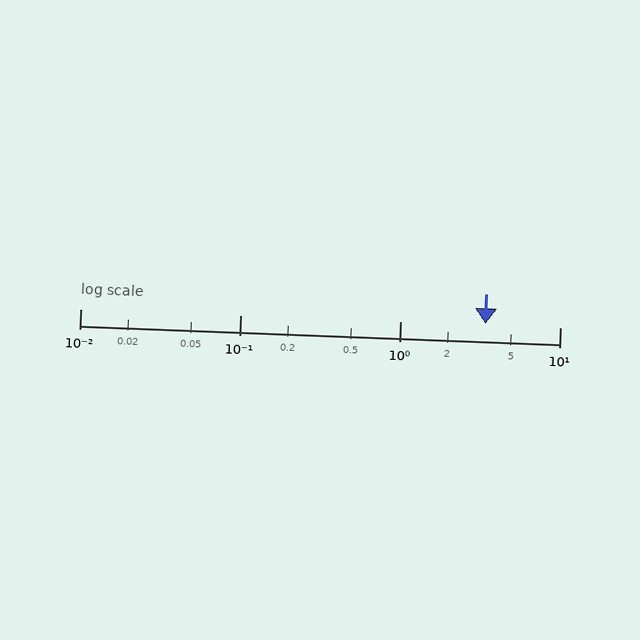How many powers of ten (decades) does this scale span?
The scale spans 3 decades, from 0.01 to 10.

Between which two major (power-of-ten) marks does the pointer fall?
The pointer is between 1 and 10.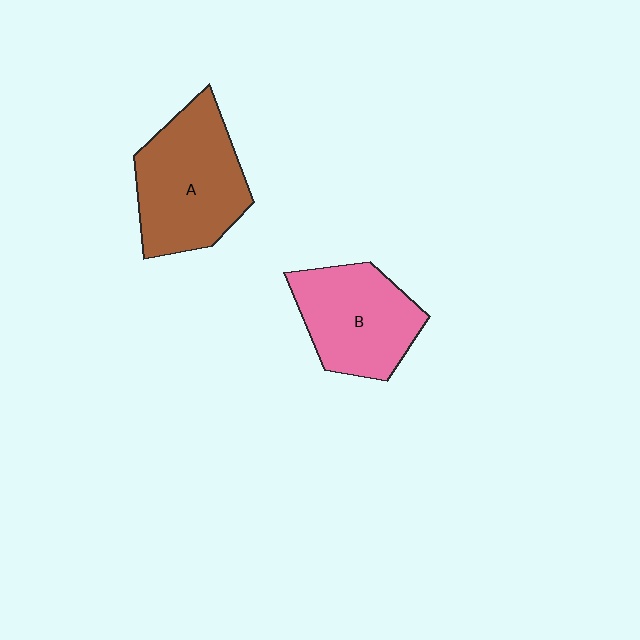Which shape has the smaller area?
Shape B (pink).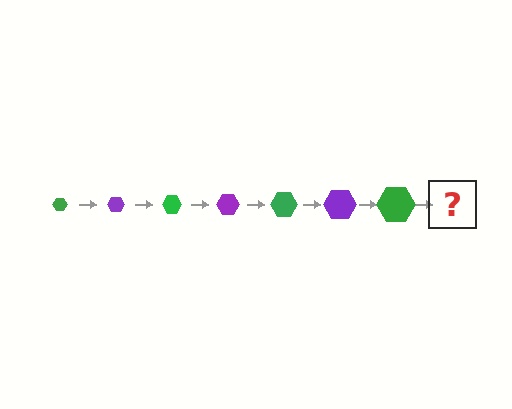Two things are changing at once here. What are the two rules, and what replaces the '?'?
The two rules are that the hexagon grows larger each step and the color cycles through green and purple. The '?' should be a purple hexagon, larger than the previous one.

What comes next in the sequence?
The next element should be a purple hexagon, larger than the previous one.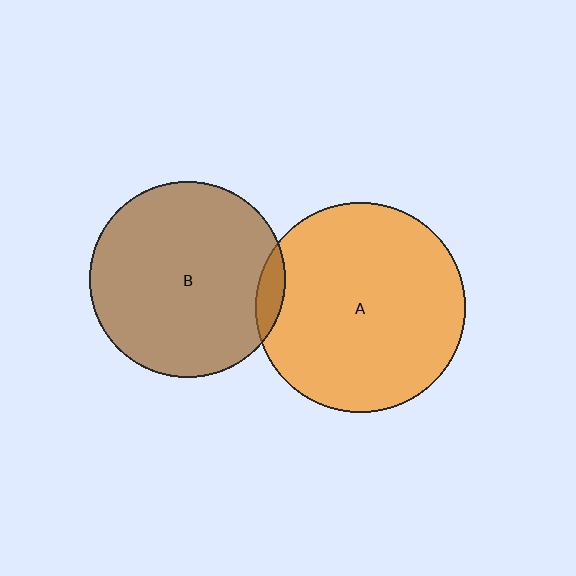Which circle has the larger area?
Circle A (orange).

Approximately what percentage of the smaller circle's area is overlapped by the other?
Approximately 5%.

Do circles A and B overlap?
Yes.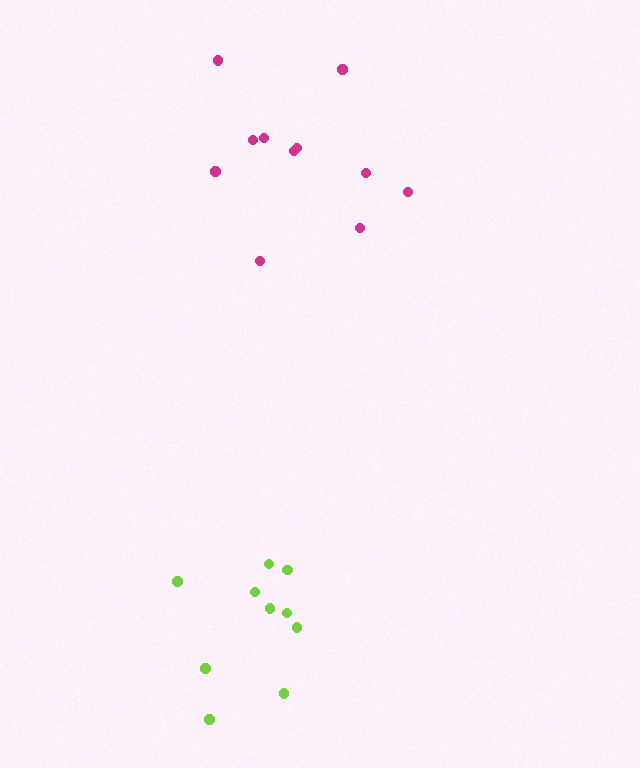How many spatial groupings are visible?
There are 2 spatial groupings.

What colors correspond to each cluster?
The clusters are colored: magenta, lime.